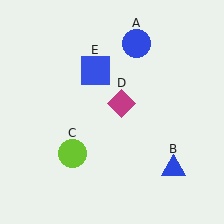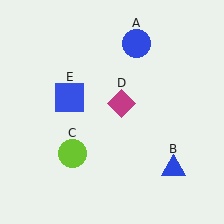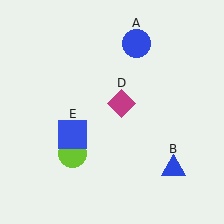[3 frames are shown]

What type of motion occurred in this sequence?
The blue square (object E) rotated counterclockwise around the center of the scene.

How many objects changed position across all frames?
1 object changed position: blue square (object E).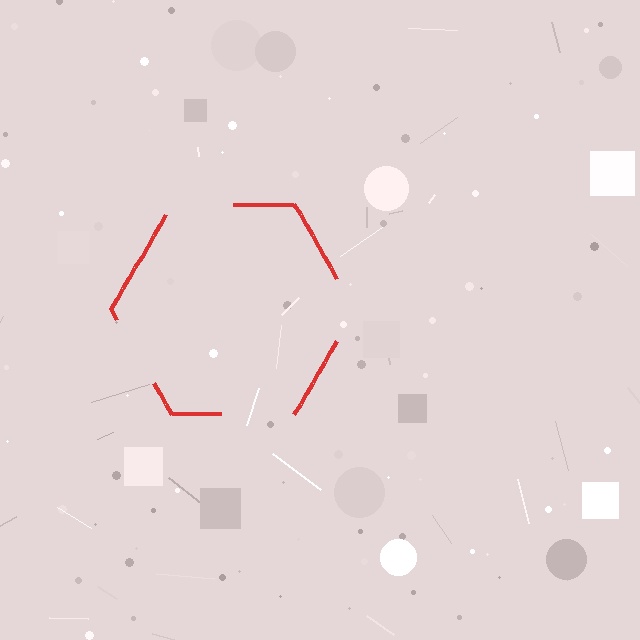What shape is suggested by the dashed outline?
The dashed outline suggests a hexagon.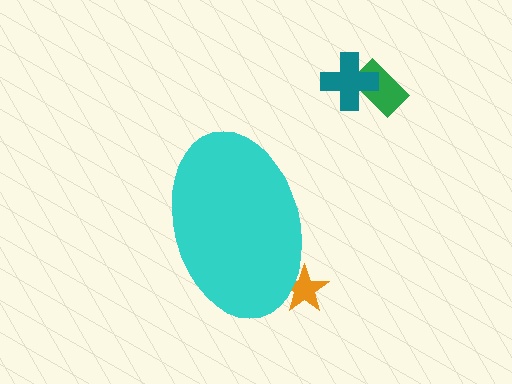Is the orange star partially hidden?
Yes, the orange star is partially hidden behind the cyan ellipse.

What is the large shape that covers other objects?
A cyan ellipse.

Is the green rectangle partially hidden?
No, the green rectangle is fully visible.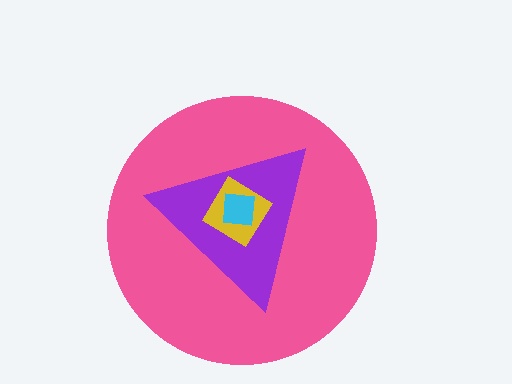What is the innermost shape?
The cyan square.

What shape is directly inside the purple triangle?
The yellow diamond.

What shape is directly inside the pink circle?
The purple triangle.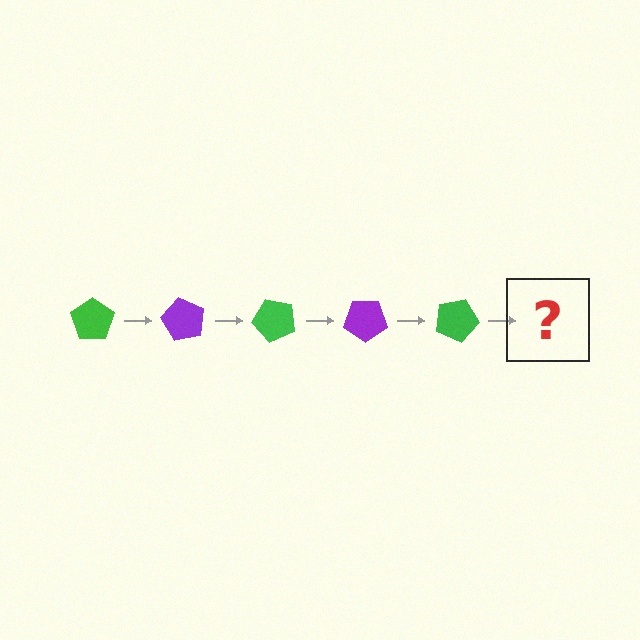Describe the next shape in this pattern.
It should be a purple pentagon, rotated 300 degrees from the start.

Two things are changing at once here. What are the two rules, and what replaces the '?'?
The two rules are that it rotates 60 degrees each step and the color cycles through green and purple. The '?' should be a purple pentagon, rotated 300 degrees from the start.